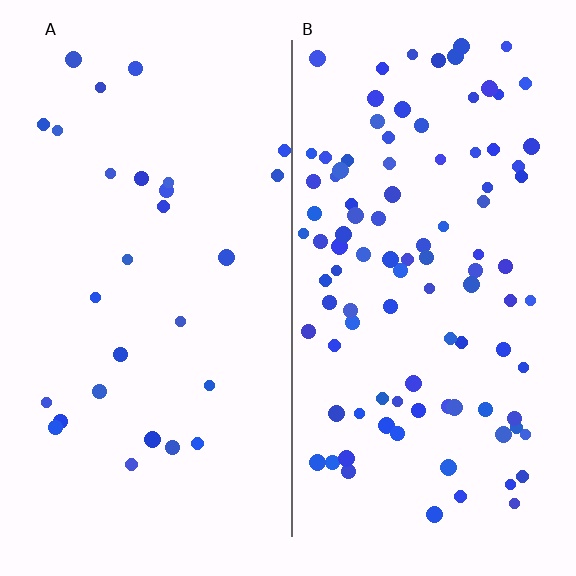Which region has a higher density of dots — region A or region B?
B (the right).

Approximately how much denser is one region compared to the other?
Approximately 3.6× — region B over region A.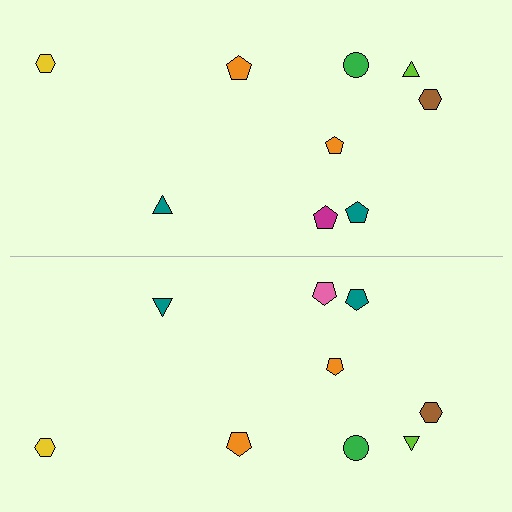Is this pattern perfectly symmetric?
No, the pattern is not perfectly symmetric. The pink pentagon on the bottom side breaks the symmetry — its mirror counterpart is magenta.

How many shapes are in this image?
There are 18 shapes in this image.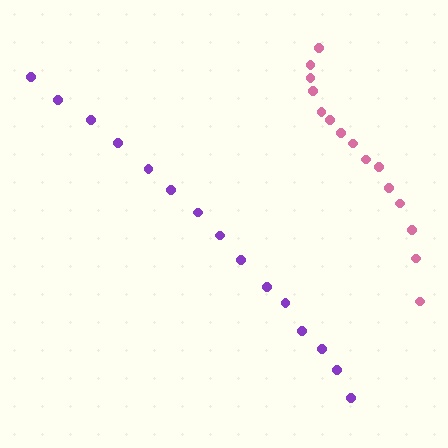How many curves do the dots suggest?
There are 2 distinct paths.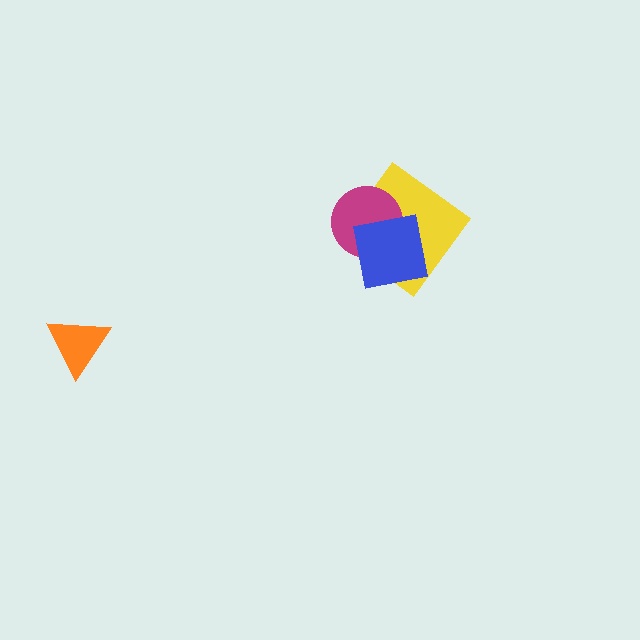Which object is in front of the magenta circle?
The blue square is in front of the magenta circle.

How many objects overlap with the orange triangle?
0 objects overlap with the orange triangle.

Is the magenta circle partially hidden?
Yes, it is partially covered by another shape.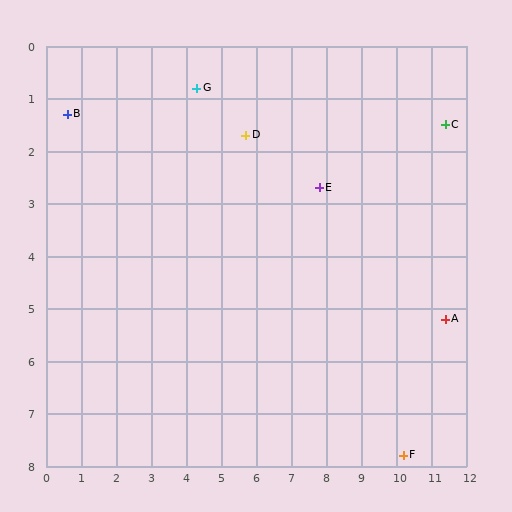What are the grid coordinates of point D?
Point D is at approximately (5.7, 1.7).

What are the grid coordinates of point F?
Point F is at approximately (10.2, 7.8).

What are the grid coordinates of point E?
Point E is at approximately (7.8, 2.7).